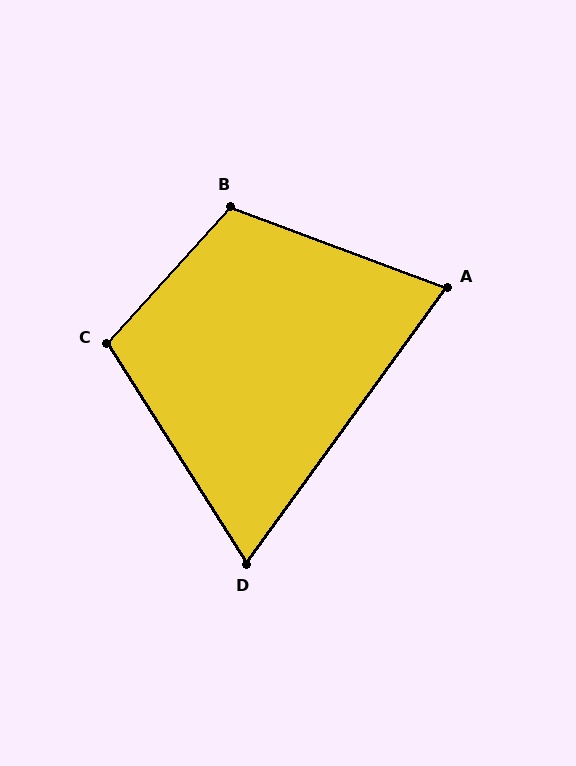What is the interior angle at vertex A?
Approximately 75 degrees (acute).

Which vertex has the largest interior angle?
B, at approximately 112 degrees.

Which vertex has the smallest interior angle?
D, at approximately 68 degrees.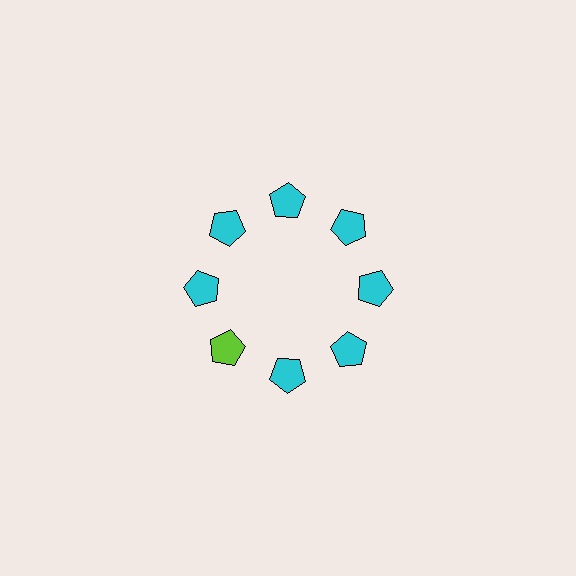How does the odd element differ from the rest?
It has a different color: lime instead of cyan.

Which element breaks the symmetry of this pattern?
The lime pentagon at roughly the 8 o'clock position breaks the symmetry. All other shapes are cyan pentagons.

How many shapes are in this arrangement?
There are 8 shapes arranged in a ring pattern.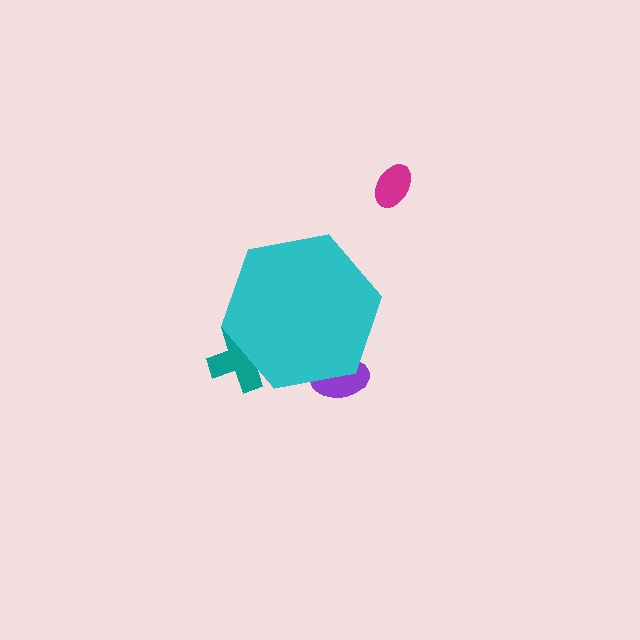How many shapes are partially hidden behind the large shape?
2 shapes are partially hidden.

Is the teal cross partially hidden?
Yes, the teal cross is partially hidden behind the cyan hexagon.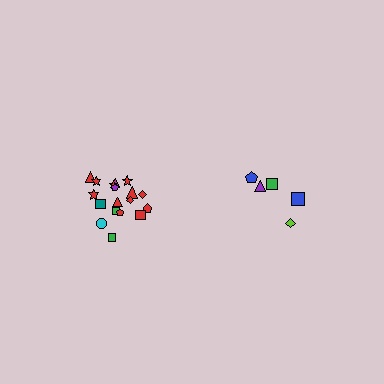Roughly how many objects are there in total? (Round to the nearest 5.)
Roughly 25 objects in total.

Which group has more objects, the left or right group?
The left group.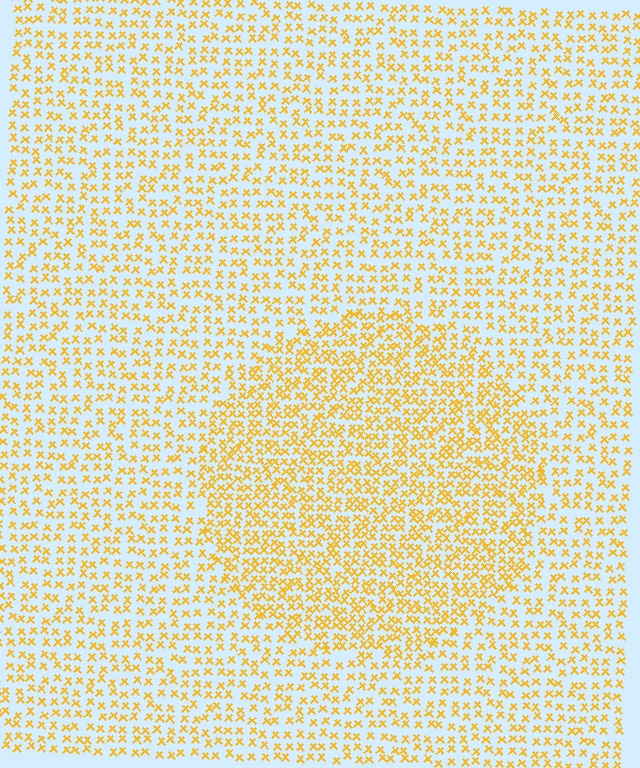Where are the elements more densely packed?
The elements are more densely packed inside the circle boundary.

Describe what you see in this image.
The image contains small yellow elements arranged at two different densities. A circle-shaped region is visible where the elements are more densely packed than the surrounding area.